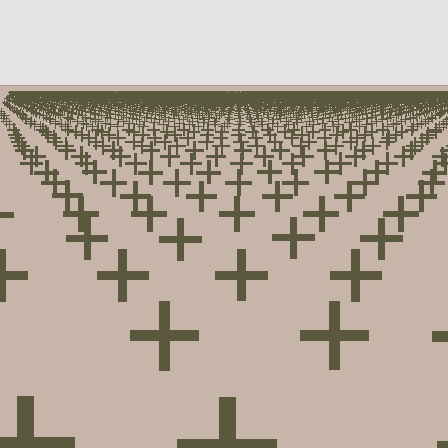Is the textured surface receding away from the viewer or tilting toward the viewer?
The surface is receding away from the viewer. Texture elements get smaller and denser toward the top.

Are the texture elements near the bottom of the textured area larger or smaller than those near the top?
Larger. Near the bottom, elements are closer to the viewer and appear at a bigger on-screen size.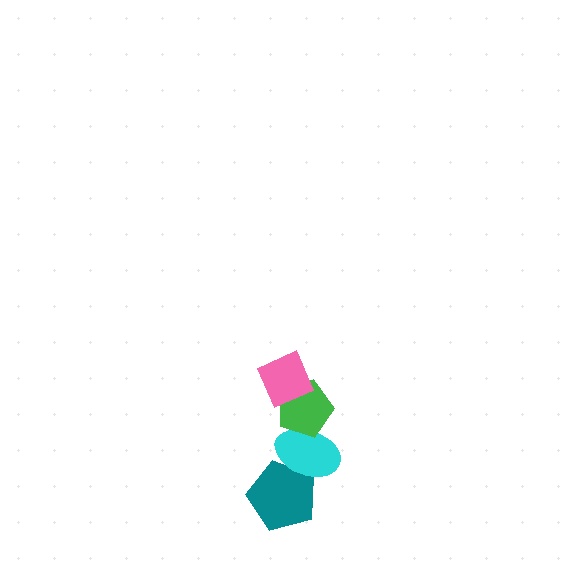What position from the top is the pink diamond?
The pink diamond is 1st from the top.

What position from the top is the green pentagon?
The green pentagon is 2nd from the top.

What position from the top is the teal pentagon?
The teal pentagon is 4th from the top.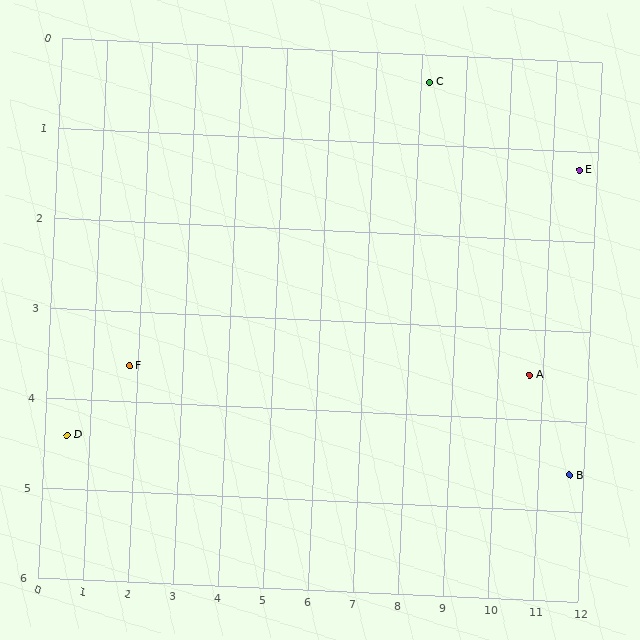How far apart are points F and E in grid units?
Points F and E are about 10.1 grid units apart.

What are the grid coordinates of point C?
Point C is at approximately (8.2, 0.3).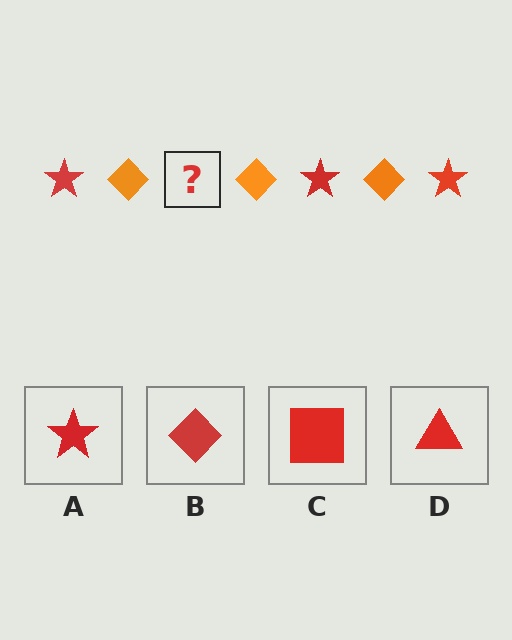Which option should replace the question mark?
Option A.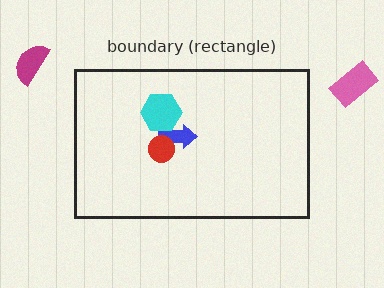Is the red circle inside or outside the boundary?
Inside.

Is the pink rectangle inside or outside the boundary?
Outside.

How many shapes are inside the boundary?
3 inside, 2 outside.